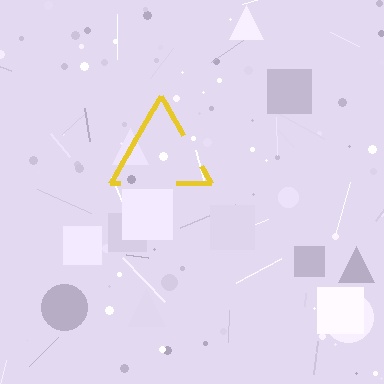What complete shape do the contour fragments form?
The contour fragments form a triangle.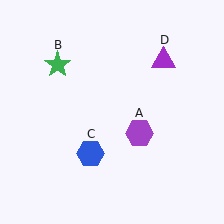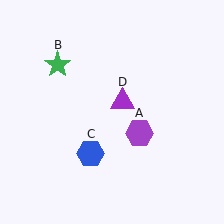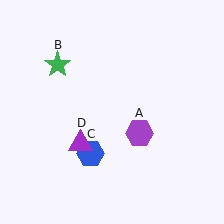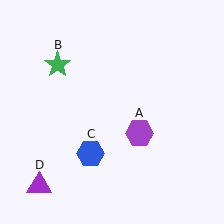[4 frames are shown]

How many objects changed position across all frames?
1 object changed position: purple triangle (object D).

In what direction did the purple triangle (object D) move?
The purple triangle (object D) moved down and to the left.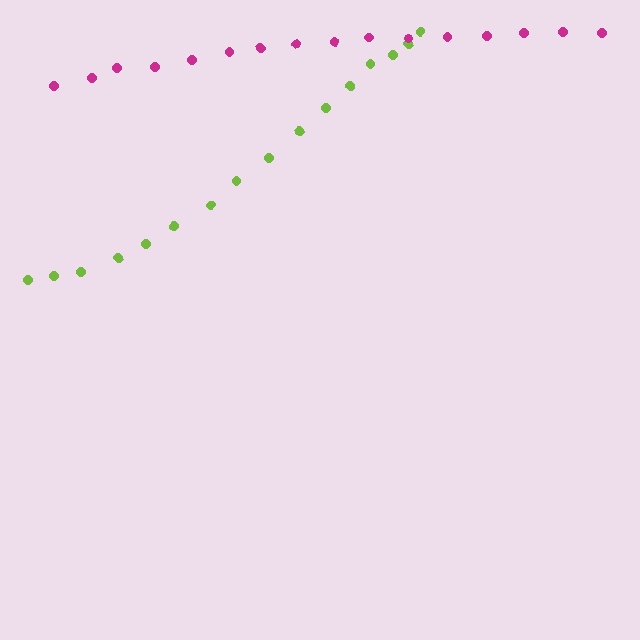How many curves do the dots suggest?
There are 2 distinct paths.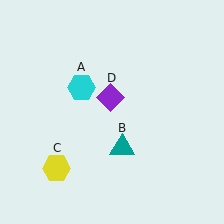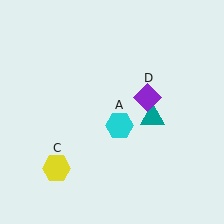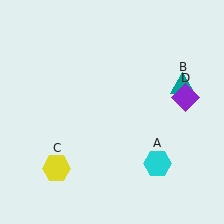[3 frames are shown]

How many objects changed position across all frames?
3 objects changed position: cyan hexagon (object A), teal triangle (object B), purple diamond (object D).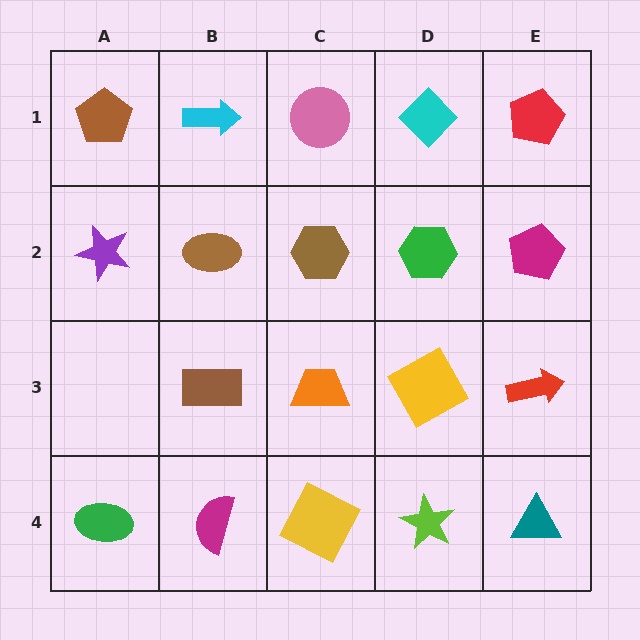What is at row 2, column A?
A purple star.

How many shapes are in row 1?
5 shapes.